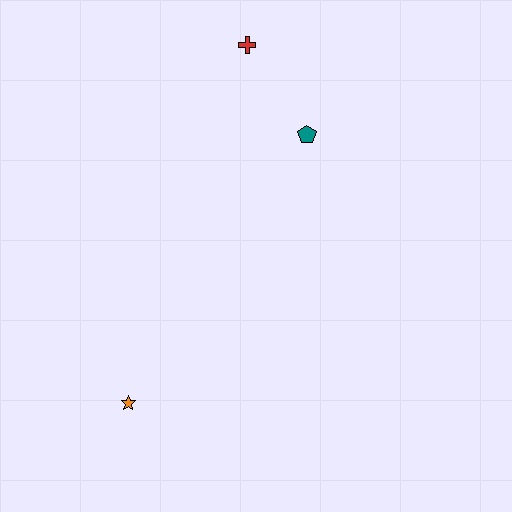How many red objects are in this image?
There is 1 red object.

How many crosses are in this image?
There is 1 cross.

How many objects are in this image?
There are 3 objects.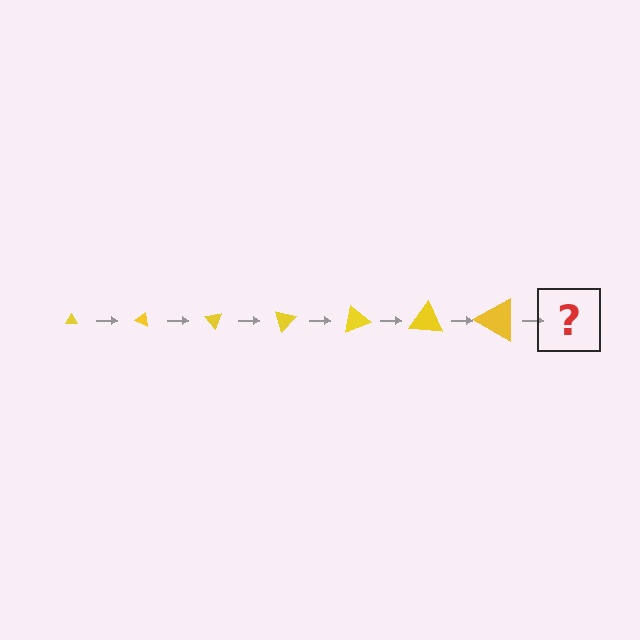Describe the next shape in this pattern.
It should be a triangle, larger than the previous one and rotated 175 degrees from the start.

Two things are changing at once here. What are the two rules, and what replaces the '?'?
The two rules are that the triangle grows larger each step and it rotates 25 degrees each step. The '?' should be a triangle, larger than the previous one and rotated 175 degrees from the start.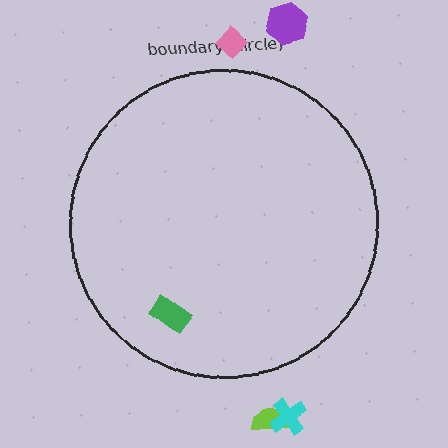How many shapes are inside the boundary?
1 inside, 4 outside.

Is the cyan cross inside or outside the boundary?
Outside.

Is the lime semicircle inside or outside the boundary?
Outside.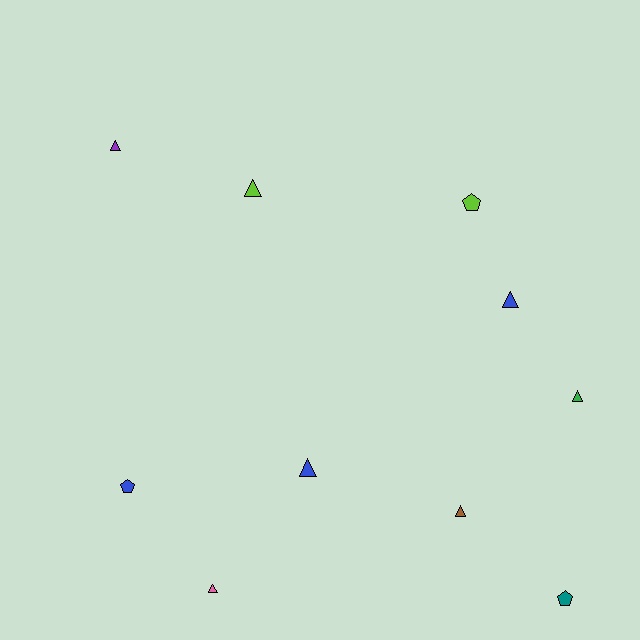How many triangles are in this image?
There are 7 triangles.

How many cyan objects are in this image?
There are no cyan objects.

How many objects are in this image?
There are 10 objects.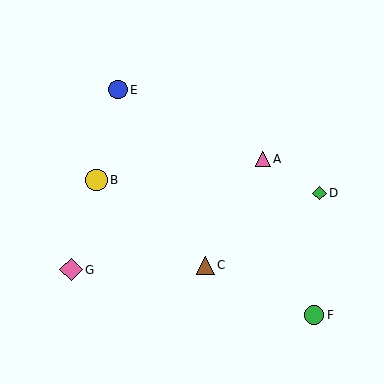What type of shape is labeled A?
Shape A is a pink triangle.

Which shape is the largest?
The pink diamond (labeled G) is the largest.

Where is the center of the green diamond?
The center of the green diamond is at (320, 193).